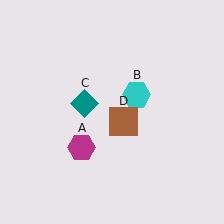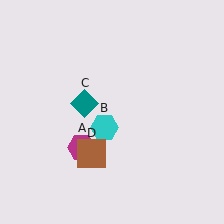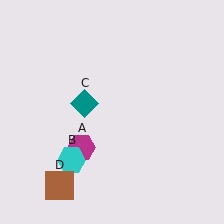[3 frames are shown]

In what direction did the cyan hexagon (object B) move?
The cyan hexagon (object B) moved down and to the left.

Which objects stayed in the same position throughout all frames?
Magenta hexagon (object A) and teal diamond (object C) remained stationary.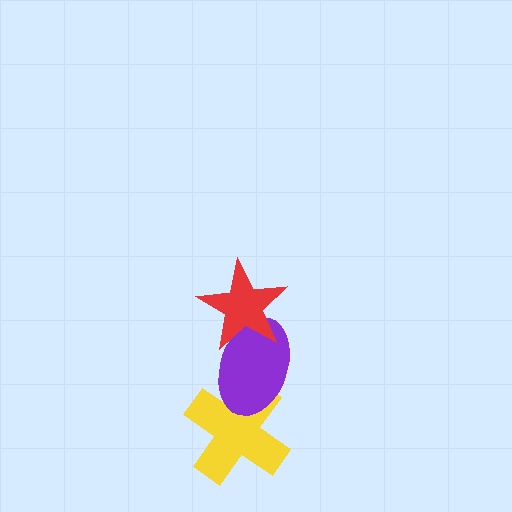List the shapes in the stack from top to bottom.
From top to bottom: the red star, the purple ellipse, the yellow cross.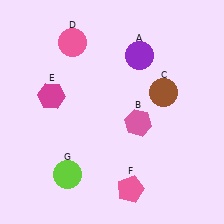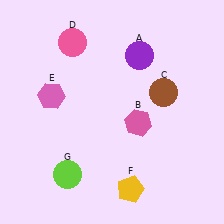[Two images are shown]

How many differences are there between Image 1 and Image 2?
There are 2 differences between the two images.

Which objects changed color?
E changed from magenta to pink. F changed from pink to yellow.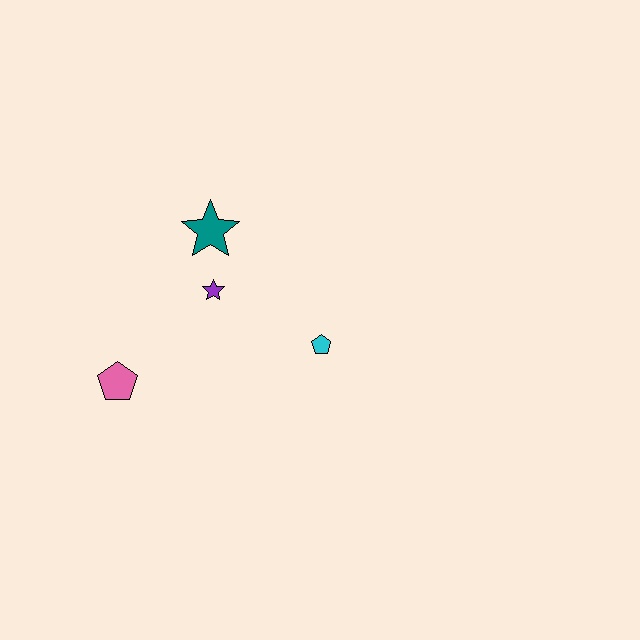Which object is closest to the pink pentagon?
The purple star is closest to the pink pentagon.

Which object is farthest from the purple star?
The pink pentagon is farthest from the purple star.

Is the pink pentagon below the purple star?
Yes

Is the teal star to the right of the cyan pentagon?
No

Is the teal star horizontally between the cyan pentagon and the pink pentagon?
Yes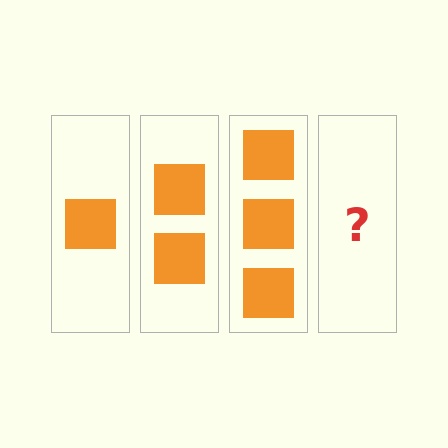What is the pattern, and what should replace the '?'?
The pattern is that each step adds one more square. The '?' should be 4 squares.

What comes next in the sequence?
The next element should be 4 squares.